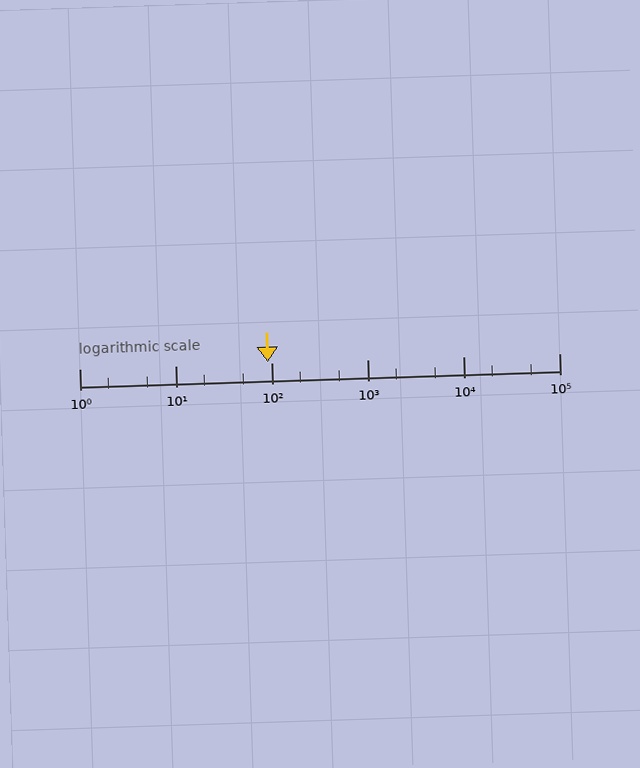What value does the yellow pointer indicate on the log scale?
The pointer indicates approximately 93.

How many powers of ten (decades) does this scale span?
The scale spans 5 decades, from 1 to 100000.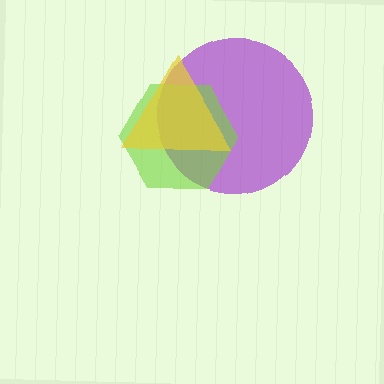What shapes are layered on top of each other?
The layered shapes are: a purple circle, a lime hexagon, a yellow triangle.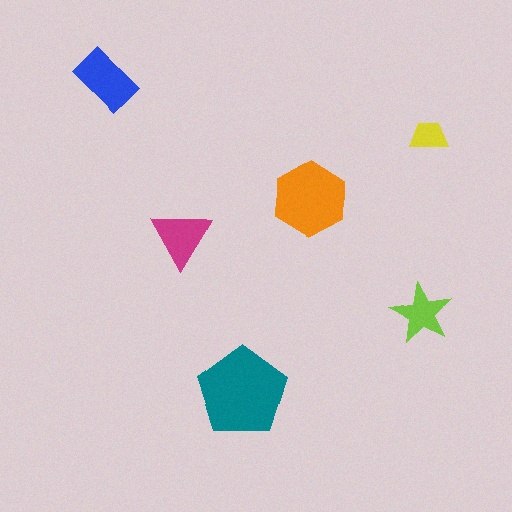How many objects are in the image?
There are 6 objects in the image.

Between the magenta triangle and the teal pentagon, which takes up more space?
The teal pentagon.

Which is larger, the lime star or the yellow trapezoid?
The lime star.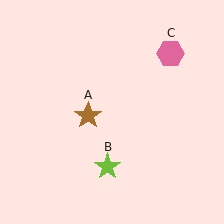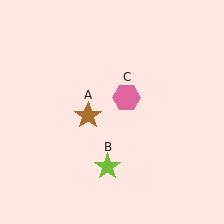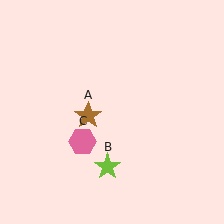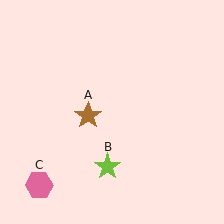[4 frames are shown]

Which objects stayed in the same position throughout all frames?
Brown star (object A) and lime star (object B) remained stationary.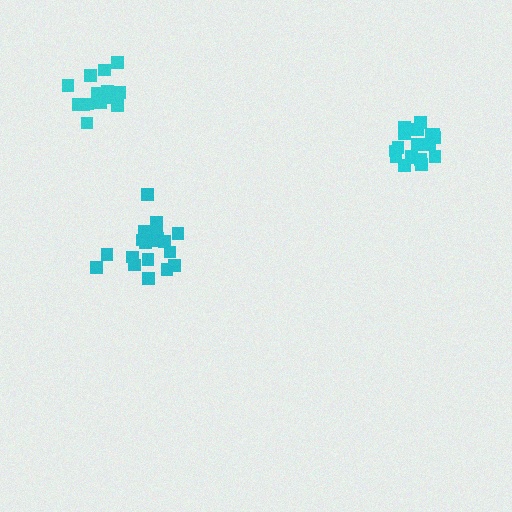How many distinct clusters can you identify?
There are 3 distinct clusters.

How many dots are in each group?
Group 1: 20 dots, Group 2: 19 dots, Group 3: 15 dots (54 total).